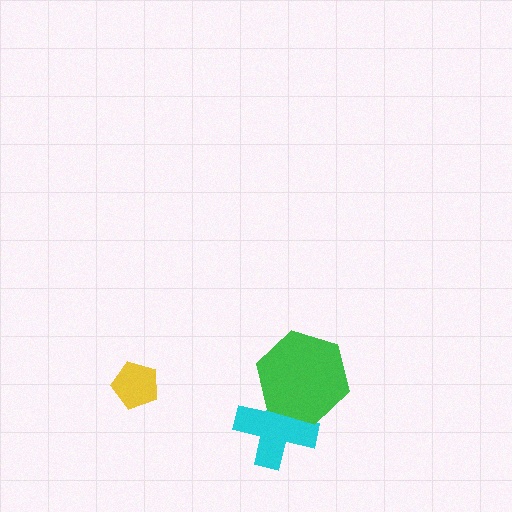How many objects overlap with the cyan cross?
1 object overlaps with the cyan cross.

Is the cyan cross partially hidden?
Yes, it is partially covered by another shape.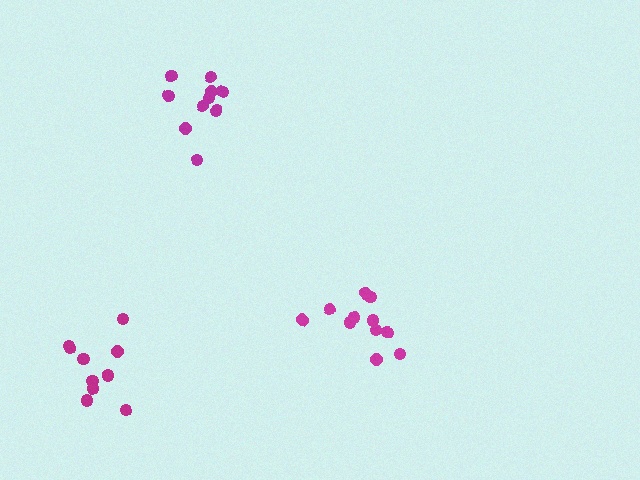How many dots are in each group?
Group 1: 10 dots, Group 2: 11 dots, Group 3: 10 dots (31 total).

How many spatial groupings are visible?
There are 3 spatial groupings.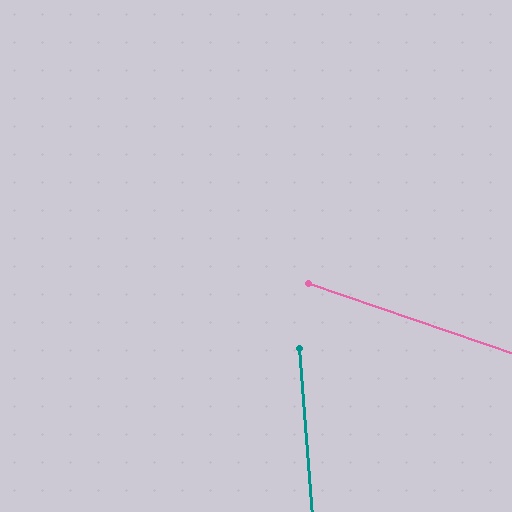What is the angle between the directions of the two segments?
Approximately 67 degrees.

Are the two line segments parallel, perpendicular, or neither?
Neither parallel nor perpendicular — they differ by about 67°.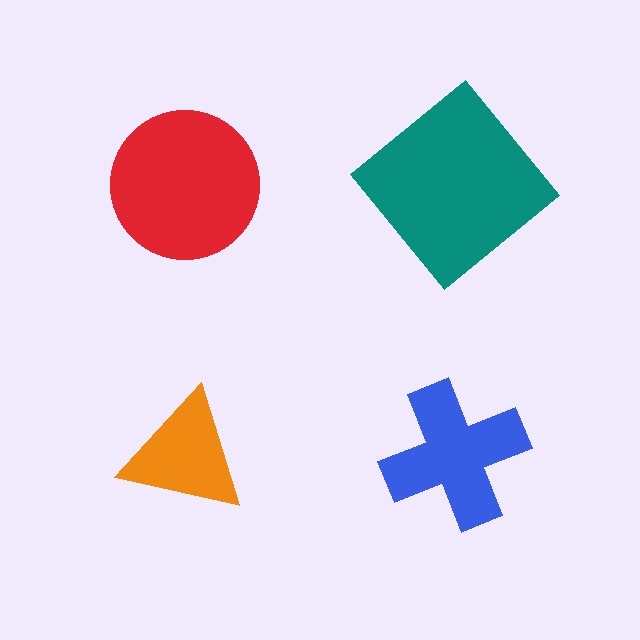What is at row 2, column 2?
A blue cross.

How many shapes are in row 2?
2 shapes.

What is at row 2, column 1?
An orange triangle.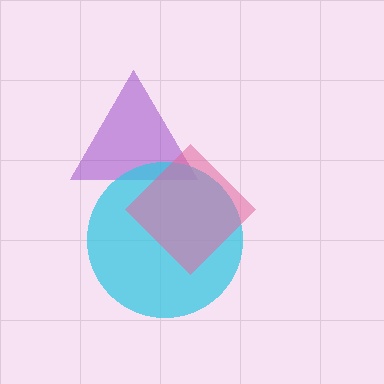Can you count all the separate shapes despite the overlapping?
Yes, there are 3 separate shapes.